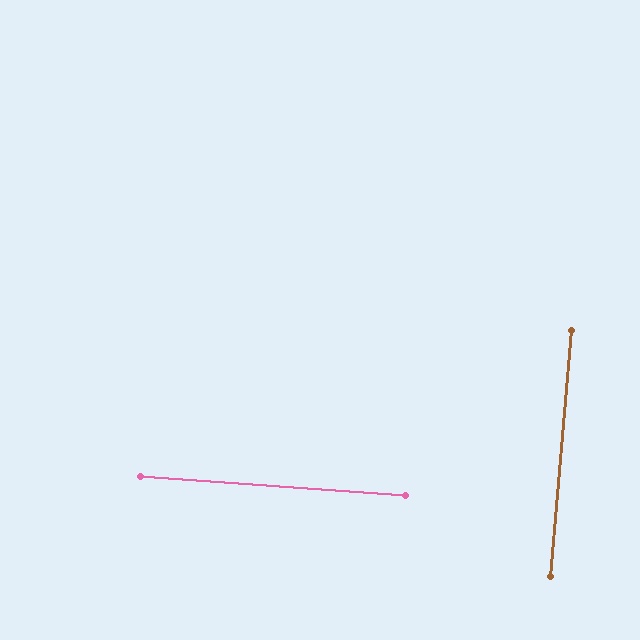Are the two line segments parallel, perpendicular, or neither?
Perpendicular — they meet at approximately 89°.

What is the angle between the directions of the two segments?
Approximately 89 degrees.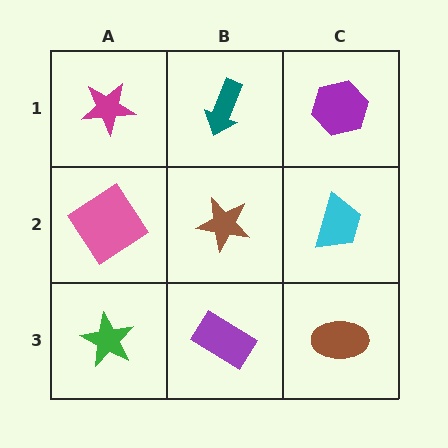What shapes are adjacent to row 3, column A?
A pink diamond (row 2, column A), a purple rectangle (row 3, column B).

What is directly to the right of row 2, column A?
A brown star.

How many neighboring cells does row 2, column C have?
3.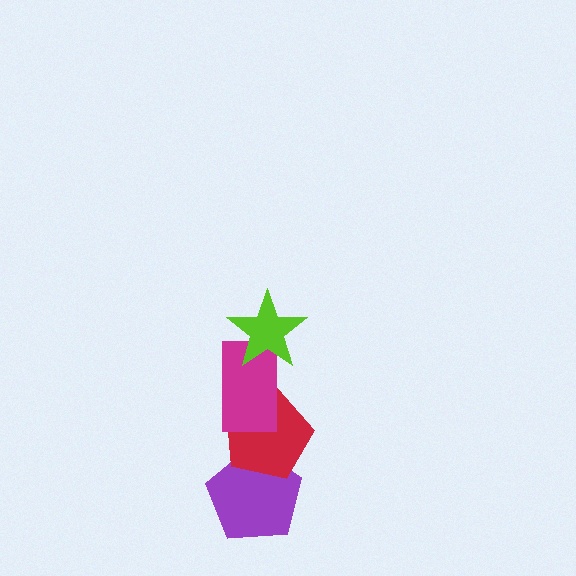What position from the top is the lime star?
The lime star is 1st from the top.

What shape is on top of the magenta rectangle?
The lime star is on top of the magenta rectangle.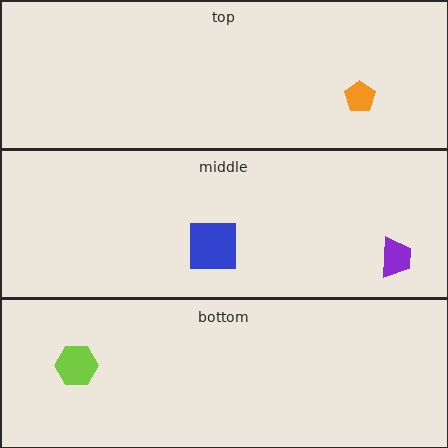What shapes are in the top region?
The orange pentagon.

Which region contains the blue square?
The middle region.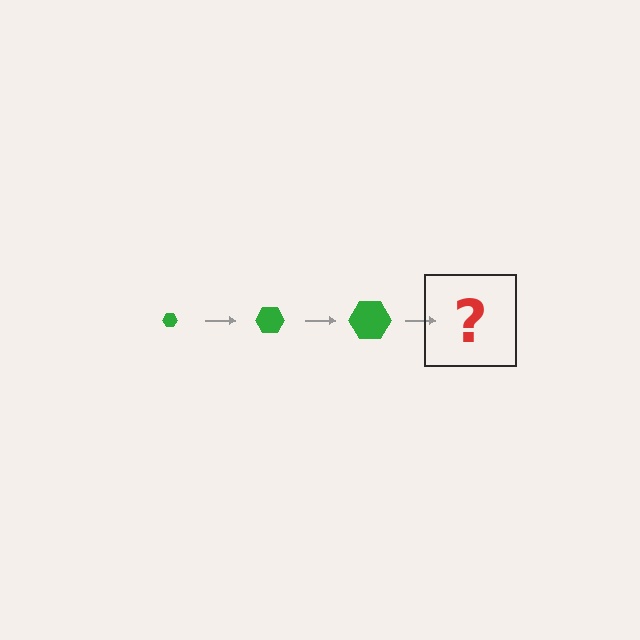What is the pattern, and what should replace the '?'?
The pattern is that the hexagon gets progressively larger each step. The '?' should be a green hexagon, larger than the previous one.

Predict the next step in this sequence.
The next step is a green hexagon, larger than the previous one.